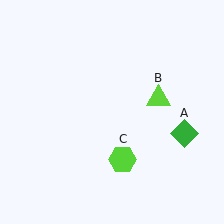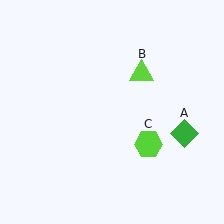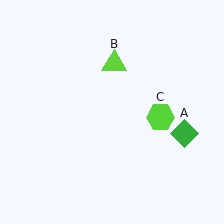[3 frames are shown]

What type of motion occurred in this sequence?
The lime triangle (object B), lime hexagon (object C) rotated counterclockwise around the center of the scene.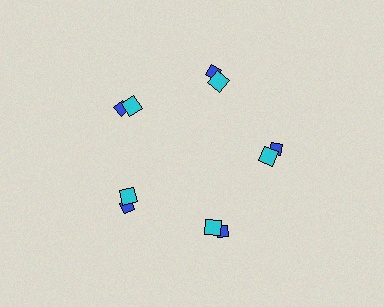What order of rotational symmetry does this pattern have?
This pattern has 5-fold rotational symmetry.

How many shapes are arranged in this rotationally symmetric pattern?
There are 10 shapes, arranged in 5 groups of 2.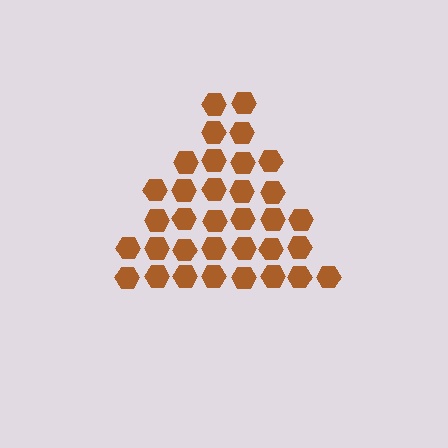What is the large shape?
The large shape is a triangle.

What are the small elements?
The small elements are hexagons.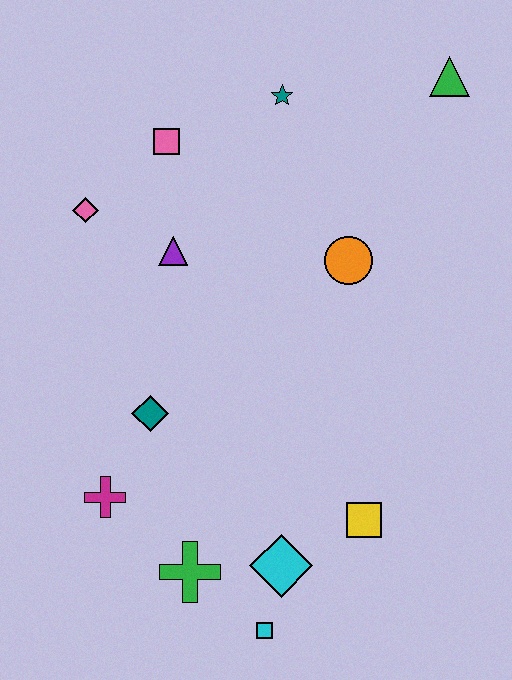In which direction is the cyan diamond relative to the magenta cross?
The cyan diamond is to the right of the magenta cross.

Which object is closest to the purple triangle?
The pink diamond is closest to the purple triangle.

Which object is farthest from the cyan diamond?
The green triangle is farthest from the cyan diamond.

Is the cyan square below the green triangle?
Yes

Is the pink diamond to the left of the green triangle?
Yes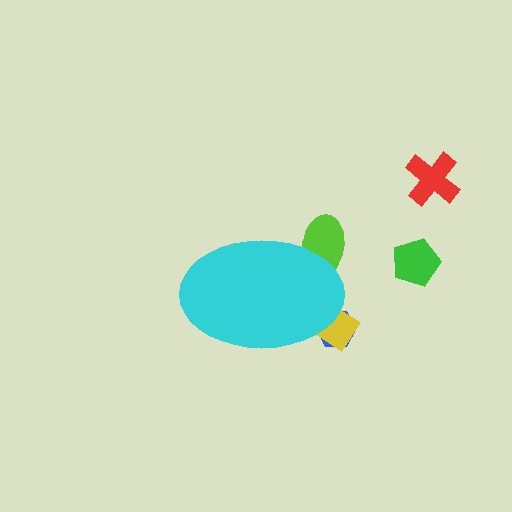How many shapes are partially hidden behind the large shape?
3 shapes are partially hidden.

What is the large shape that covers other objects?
A cyan ellipse.